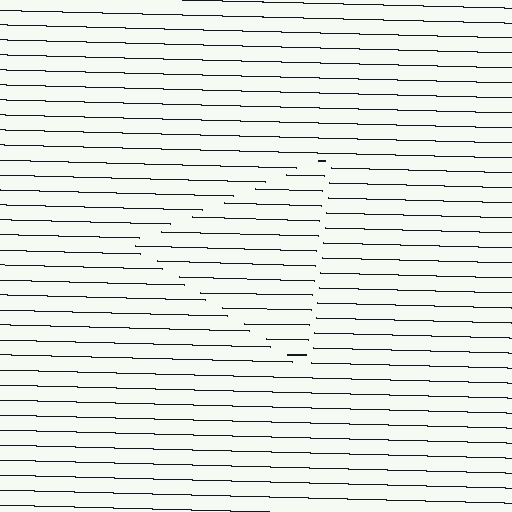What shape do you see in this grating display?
An illusory triangle. The interior of the shape contains the same grating, shifted by half a period — the contour is defined by the phase discontinuity where line-ends from the inner and outer gratings abut.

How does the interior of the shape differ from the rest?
The interior of the shape contains the same grating, shifted by half a period — the contour is defined by the phase discontinuity where line-ends from the inner and outer gratings abut.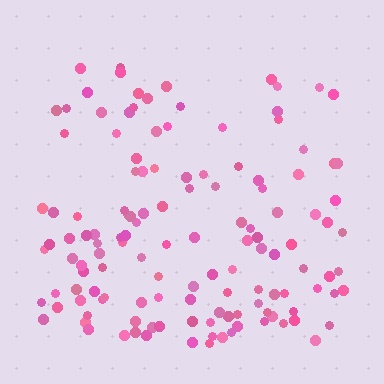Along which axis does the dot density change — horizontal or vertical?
Vertical.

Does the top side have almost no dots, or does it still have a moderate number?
Still a moderate number, just noticeably fewer than the bottom.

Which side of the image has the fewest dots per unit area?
The top.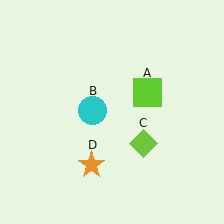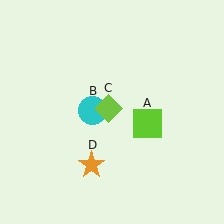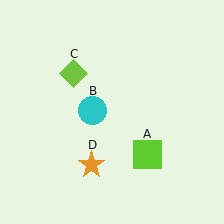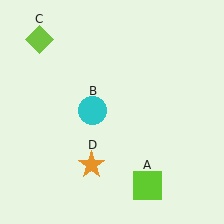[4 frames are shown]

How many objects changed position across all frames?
2 objects changed position: lime square (object A), lime diamond (object C).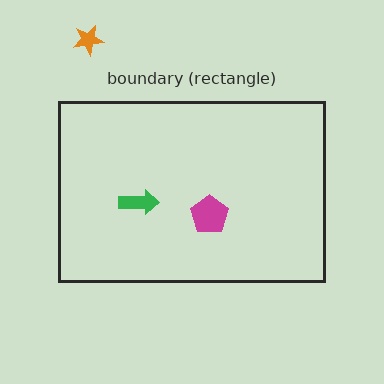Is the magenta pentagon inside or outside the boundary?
Inside.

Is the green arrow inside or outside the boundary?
Inside.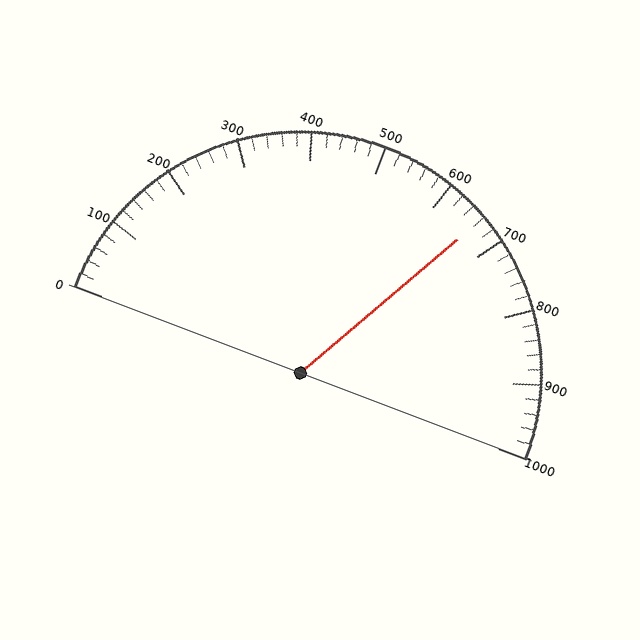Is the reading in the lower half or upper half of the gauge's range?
The reading is in the upper half of the range (0 to 1000).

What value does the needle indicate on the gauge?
The needle indicates approximately 660.